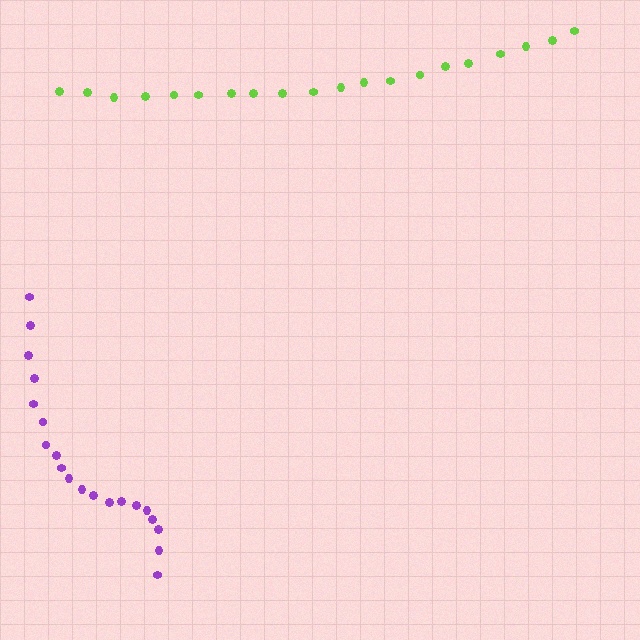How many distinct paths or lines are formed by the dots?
There are 2 distinct paths.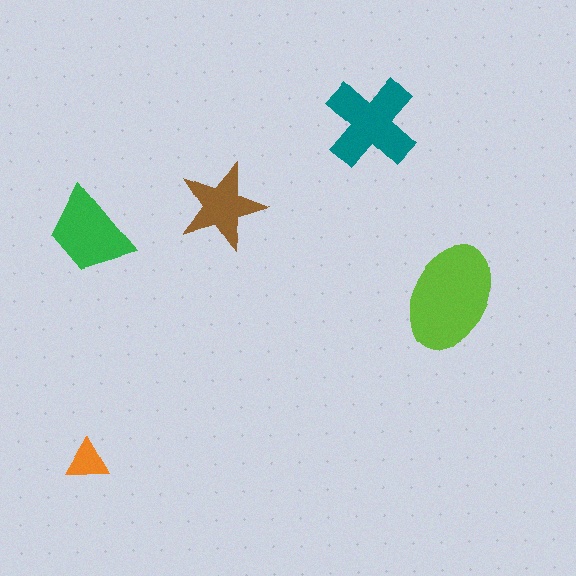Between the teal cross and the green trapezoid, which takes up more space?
The teal cross.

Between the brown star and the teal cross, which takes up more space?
The teal cross.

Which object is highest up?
The teal cross is topmost.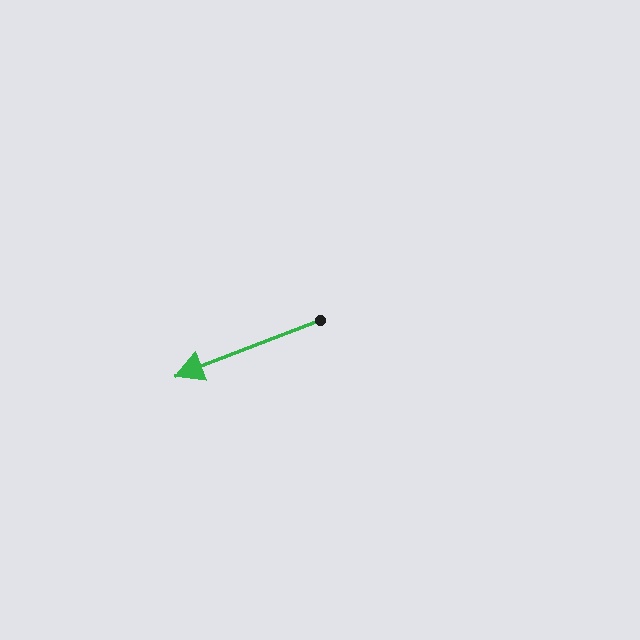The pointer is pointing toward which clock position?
Roughly 8 o'clock.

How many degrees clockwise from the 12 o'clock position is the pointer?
Approximately 249 degrees.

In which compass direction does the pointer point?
West.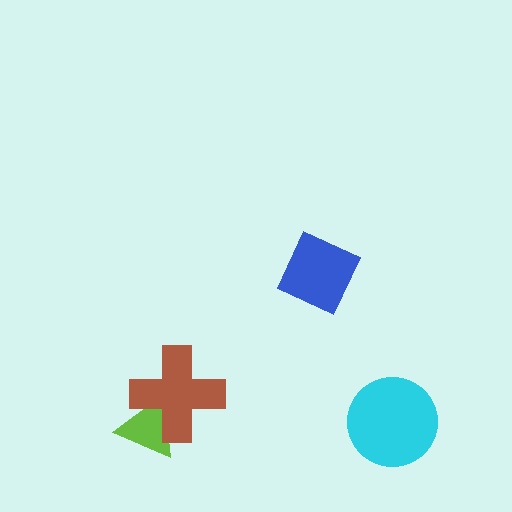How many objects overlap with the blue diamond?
0 objects overlap with the blue diamond.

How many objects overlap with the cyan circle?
0 objects overlap with the cyan circle.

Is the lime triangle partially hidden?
Yes, it is partially covered by another shape.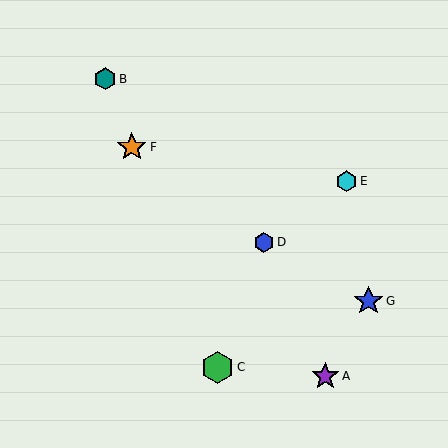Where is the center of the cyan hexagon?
The center of the cyan hexagon is at (346, 181).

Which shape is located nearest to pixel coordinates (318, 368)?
The purple star (labeled A) at (325, 376) is nearest to that location.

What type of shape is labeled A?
Shape A is a purple star.